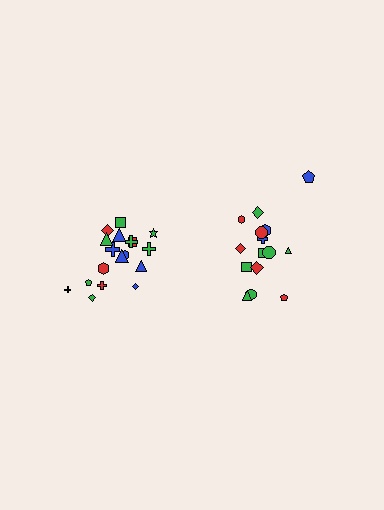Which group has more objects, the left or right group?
The left group.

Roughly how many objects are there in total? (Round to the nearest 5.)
Roughly 35 objects in total.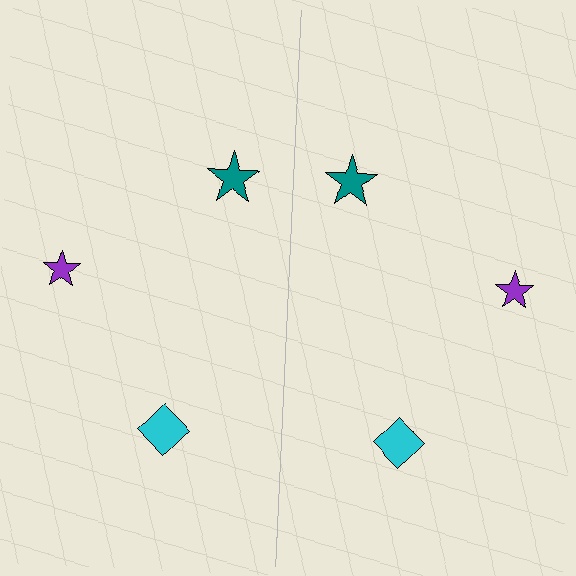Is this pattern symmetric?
Yes, this pattern has bilateral (reflection) symmetry.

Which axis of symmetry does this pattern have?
The pattern has a vertical axis of symmetry running through the center of the image.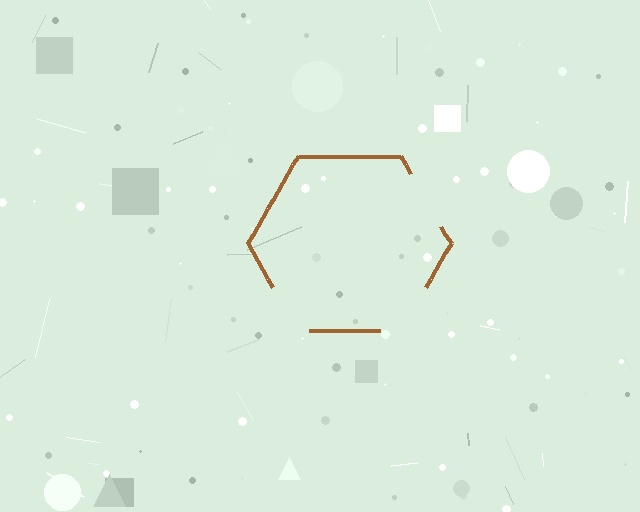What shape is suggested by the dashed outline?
The dashed outline suggests a hexagon.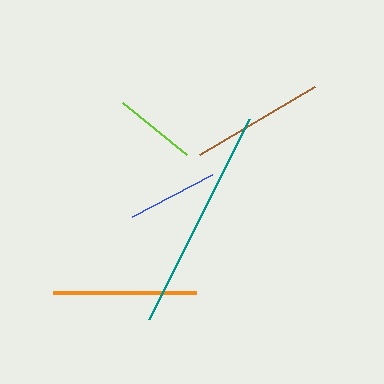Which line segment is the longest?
The teal line is the longest at approximately 224 pixels.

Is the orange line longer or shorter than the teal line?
The teal line is longer than the orange line.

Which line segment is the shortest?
The lime line is the shortest at approximately 82 pixels.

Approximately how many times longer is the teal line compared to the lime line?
The teal line is approximately 2.7 times the length of the lime line.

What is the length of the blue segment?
The blue segment is approximately 90 pixels long.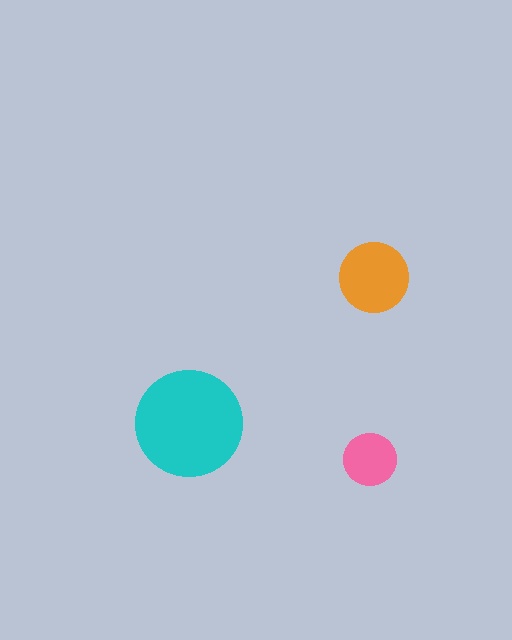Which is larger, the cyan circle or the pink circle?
The cyan one.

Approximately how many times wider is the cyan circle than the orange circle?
About 1.5 times wider.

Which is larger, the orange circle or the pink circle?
The orange one.